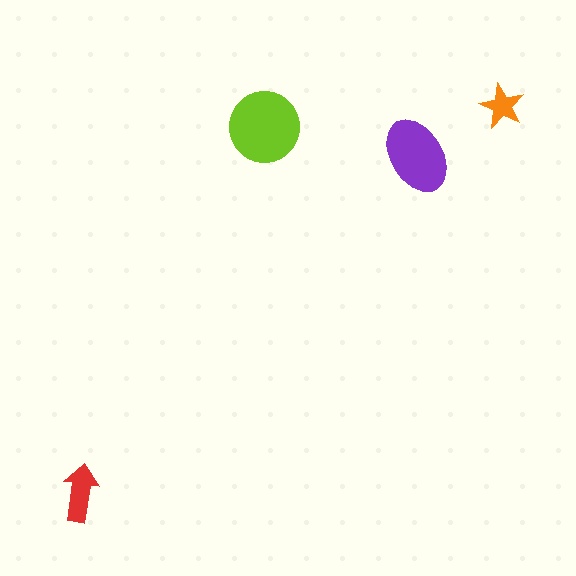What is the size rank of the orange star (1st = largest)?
4th.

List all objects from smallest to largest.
The orange star, the red arrow, the purple ellipse, the lime circle.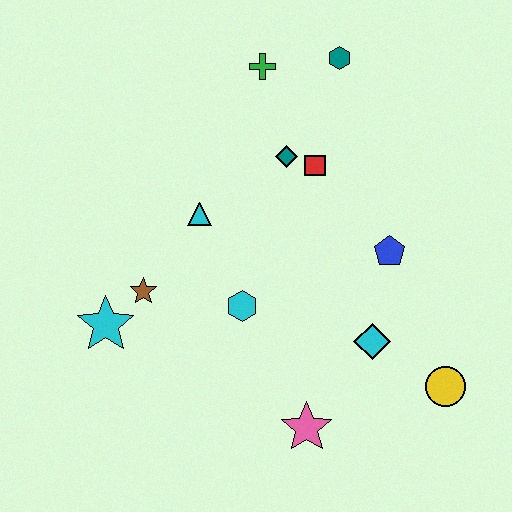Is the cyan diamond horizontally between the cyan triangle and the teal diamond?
No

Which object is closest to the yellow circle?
The cyan diamond is closest to the yellow circle.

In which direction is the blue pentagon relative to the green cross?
The blue pentagon is below the green cross.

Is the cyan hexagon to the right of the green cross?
No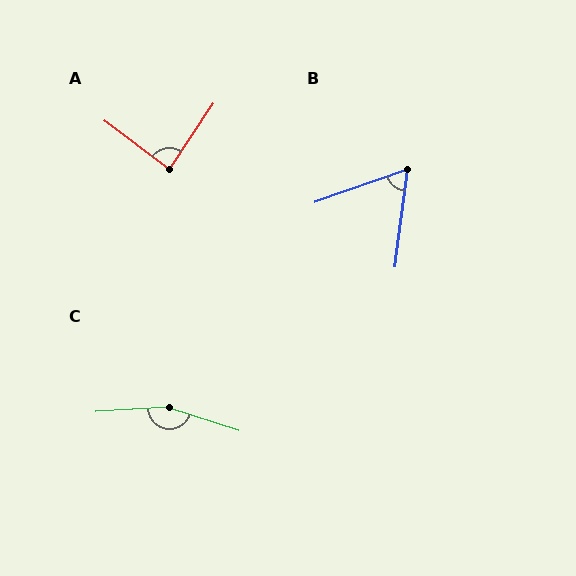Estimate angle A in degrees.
Approximately 87 degrees.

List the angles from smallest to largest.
B (63°), A (87°), C (158°).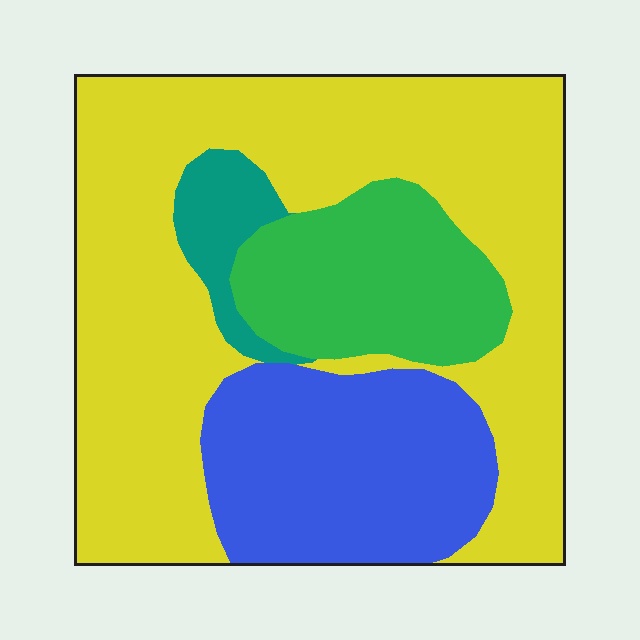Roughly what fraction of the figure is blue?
Blue takes up between a sixth and a third of the figure.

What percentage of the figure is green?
Green covers roughly 15% of the figure.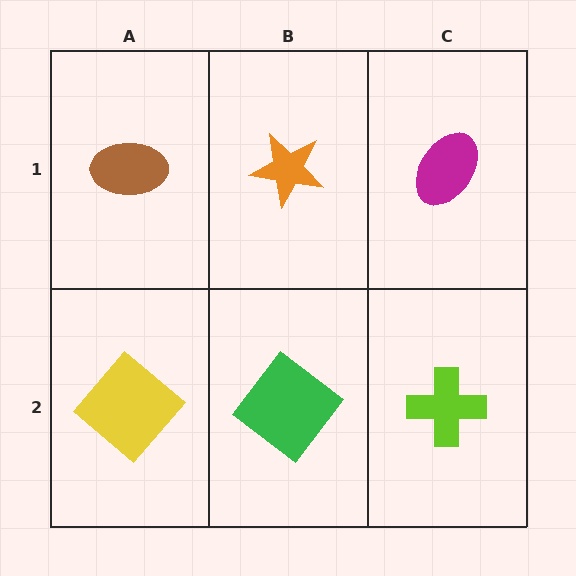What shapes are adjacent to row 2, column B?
An orange star (row 1, column B), a yellow diamond (row 2, column A), a lime cross (row 2, column C).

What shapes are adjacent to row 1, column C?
A lime cross (row 2, column C), an orange star (row 1, column B).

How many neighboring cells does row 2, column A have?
2.